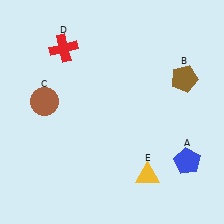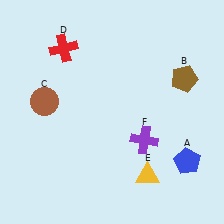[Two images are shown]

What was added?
A purple cross (F) was added in Image 2.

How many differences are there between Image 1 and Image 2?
There is 1 difference between the two images.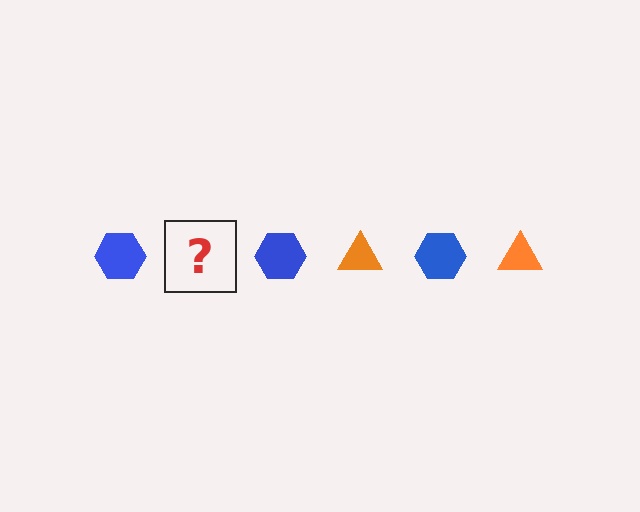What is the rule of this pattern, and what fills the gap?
The rule is that the pattern alternates between blue hexagon and orange triangle. The gap should be filled with an orange triangle.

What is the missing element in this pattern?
The missing element is an orange triangle.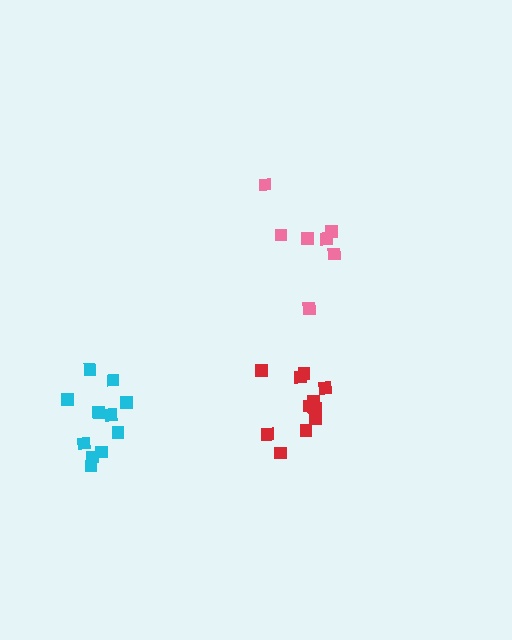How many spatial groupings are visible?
There are 3 spatial groupings.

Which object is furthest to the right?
The pink cluster is rightmost.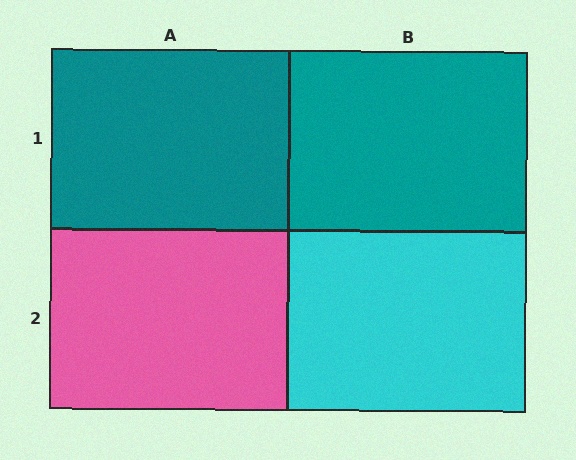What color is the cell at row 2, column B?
Cyan.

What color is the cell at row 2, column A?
Pink.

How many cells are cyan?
1 cell is cyan.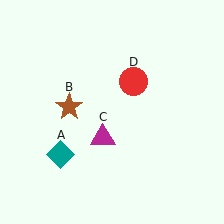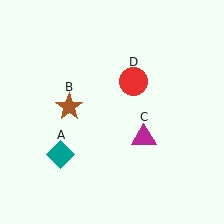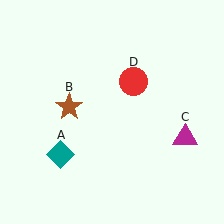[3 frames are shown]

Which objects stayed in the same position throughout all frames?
Teal diamond (object A) and brown star (object B) and red circle (object D) remained stationary.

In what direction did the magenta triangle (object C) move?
The magenta triangle (object C) moved right.